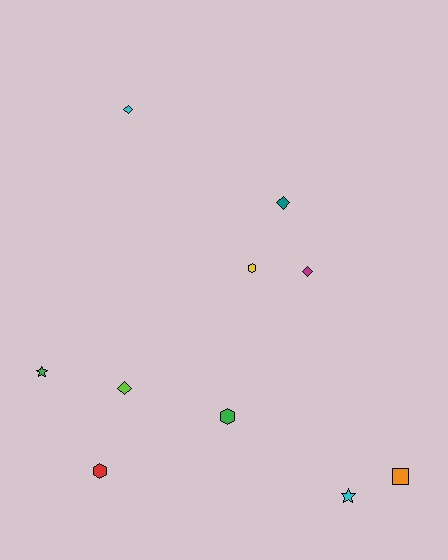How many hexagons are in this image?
There are 3 hexagons.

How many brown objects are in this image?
There are no brown objects.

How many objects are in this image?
There are 10 objects.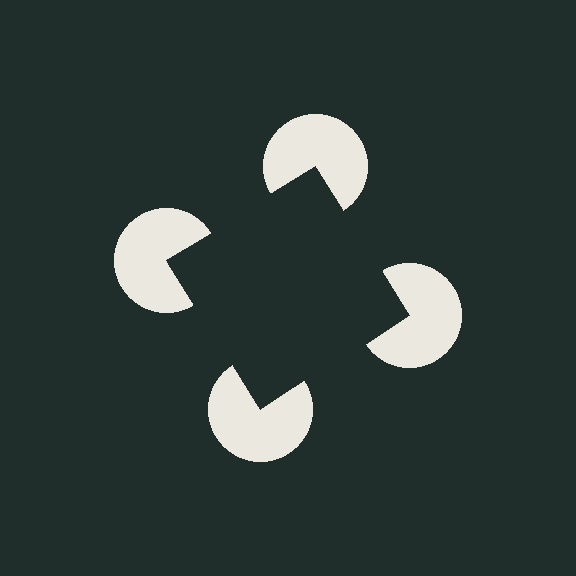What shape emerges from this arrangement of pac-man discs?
An illusory square — its edges are inferred from the aligned wedge cuts in the pac-man discs, not physically drawn.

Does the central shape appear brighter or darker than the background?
It typically appears slightly darker than the background, even though no actual brightness change is drawn.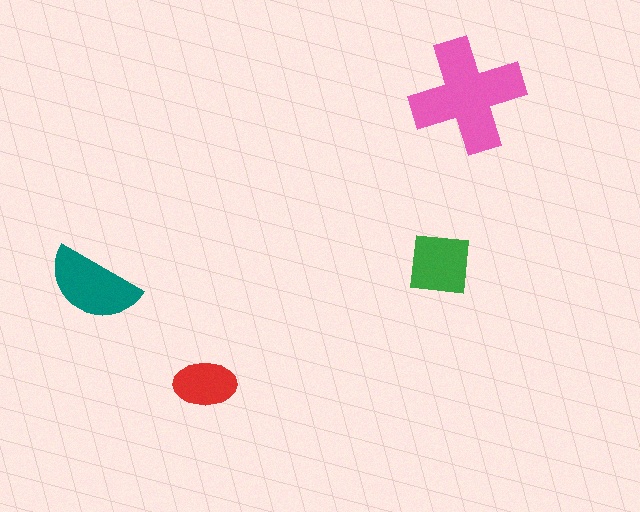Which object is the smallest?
The red ellipse.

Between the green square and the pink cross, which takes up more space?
The pink cross.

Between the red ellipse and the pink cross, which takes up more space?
The pink cross.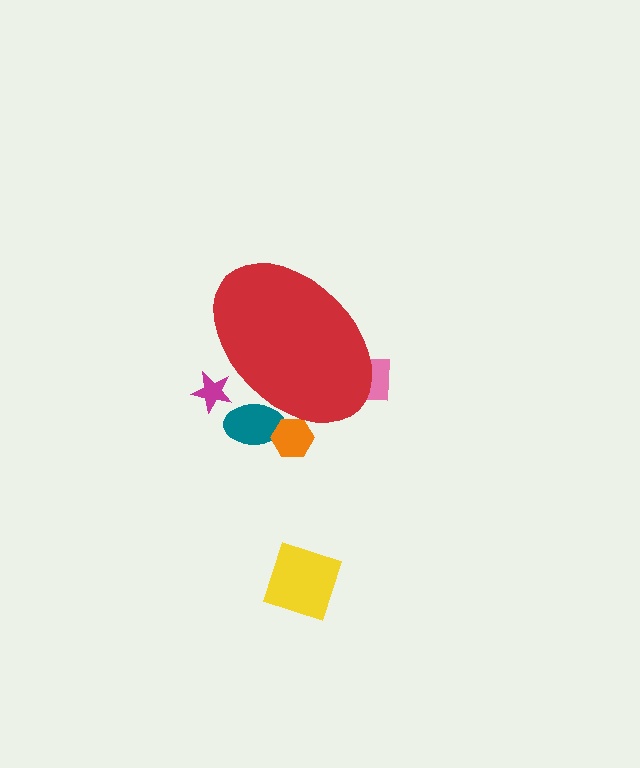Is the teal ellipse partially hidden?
Yes, the teal ellipse is partially hidden behind the red ellipse.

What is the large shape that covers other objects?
A red ellipse.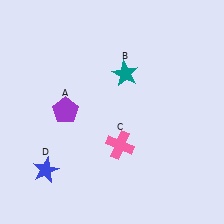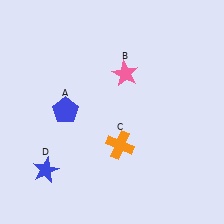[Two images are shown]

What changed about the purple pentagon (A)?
In Image 1, A is purple. In Image 2, it changed to blue.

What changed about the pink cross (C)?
In Image 1, C is pink. In Image 2, it changed to orange.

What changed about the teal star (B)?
In Image 1, B is teal. In Image 2, it changed to pink.